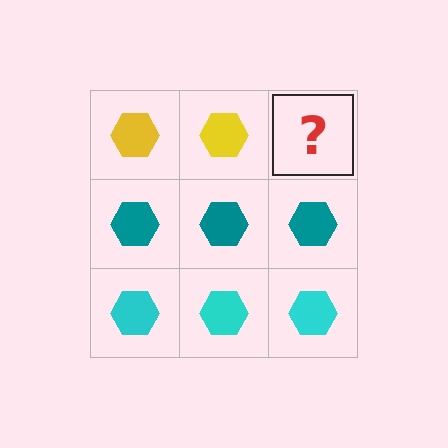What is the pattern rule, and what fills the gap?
The rule is that each row has a consistent color. The gap should be filled with a yellow hexagon.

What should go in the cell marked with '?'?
The missing cell should contain a yellow hexagon.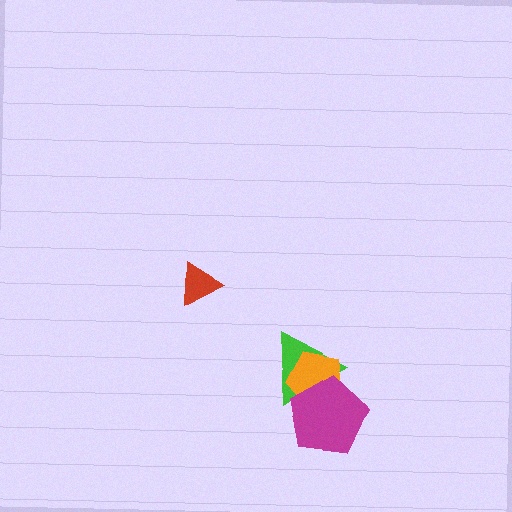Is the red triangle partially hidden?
No, no other shape covers it.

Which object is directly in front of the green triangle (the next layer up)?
The orange pentagon is directly in front of the green triangle.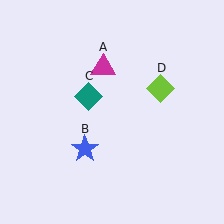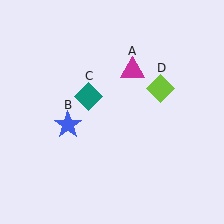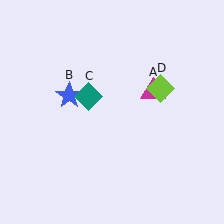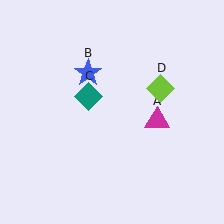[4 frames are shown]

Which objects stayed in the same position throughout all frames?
Teal diamond (object C) and lime diamond (object D) remained stationary.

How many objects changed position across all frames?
2 objects changed position: magenta triangle (object A), blue star (object B).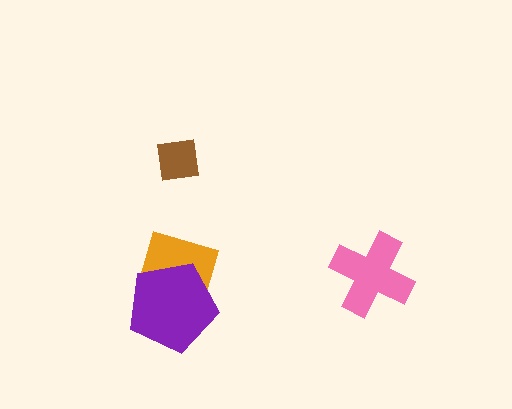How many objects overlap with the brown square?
0 objects overlap with the brown square.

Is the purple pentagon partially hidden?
No, no other shape covers it.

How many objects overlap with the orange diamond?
1 object overlaps with the orange diamond.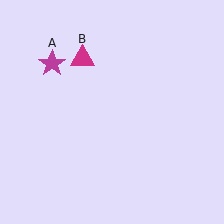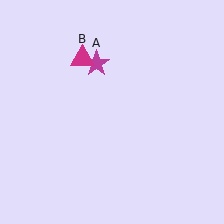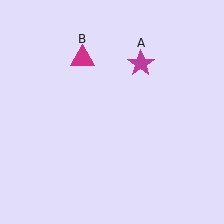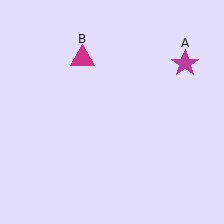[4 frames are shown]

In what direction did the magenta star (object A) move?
The magenta star (object A) moved right.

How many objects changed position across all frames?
1 object changed position: magenta star (object A).